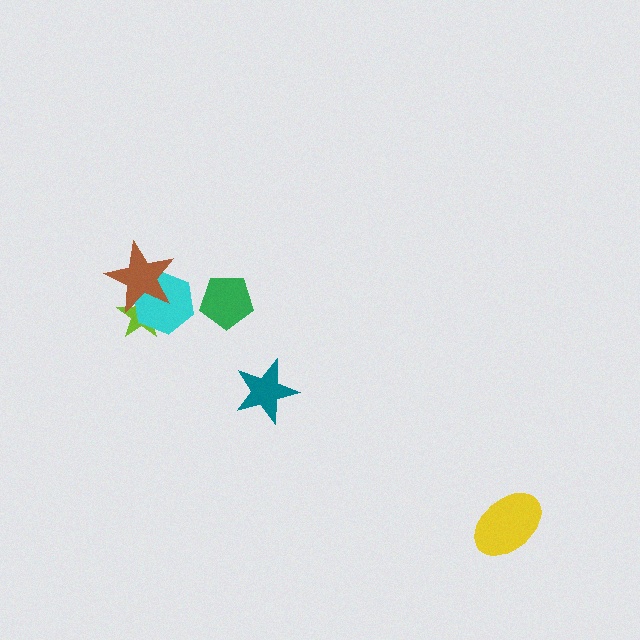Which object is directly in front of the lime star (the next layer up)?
The cyan hexagon is directly in front of the lime star.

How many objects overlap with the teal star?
0 objects overlap with the teal star.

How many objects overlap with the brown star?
2 objects overlap with the brown star.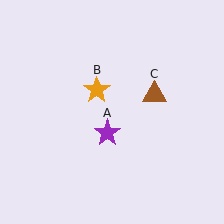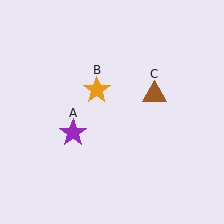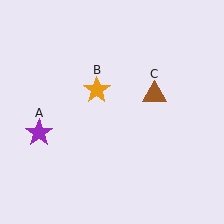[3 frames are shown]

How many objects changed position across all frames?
1 object changed position: purple star (object A).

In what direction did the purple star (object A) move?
The purple star (object A) moved left.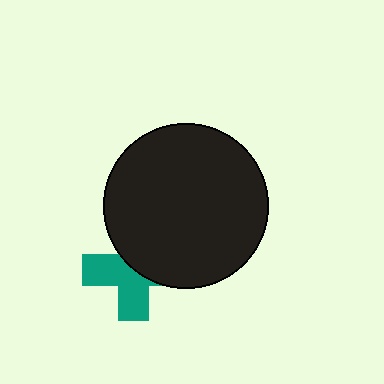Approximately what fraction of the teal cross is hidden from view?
Roughly 49% of the teal cross is hidden behind the black circle.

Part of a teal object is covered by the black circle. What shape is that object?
It is a cross.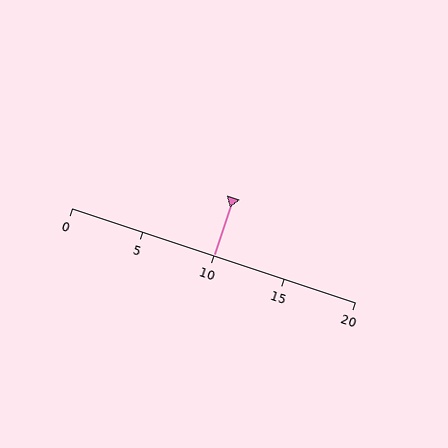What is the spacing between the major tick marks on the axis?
The major ticks are spaced 5 apart.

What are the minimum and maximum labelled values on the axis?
The axis runs from 0 to 20.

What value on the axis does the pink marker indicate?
The marker indicates approximately 10.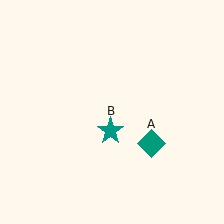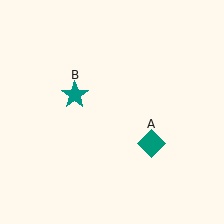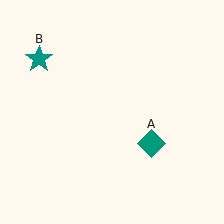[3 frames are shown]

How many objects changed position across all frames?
1 object changed position: teal star (object B).